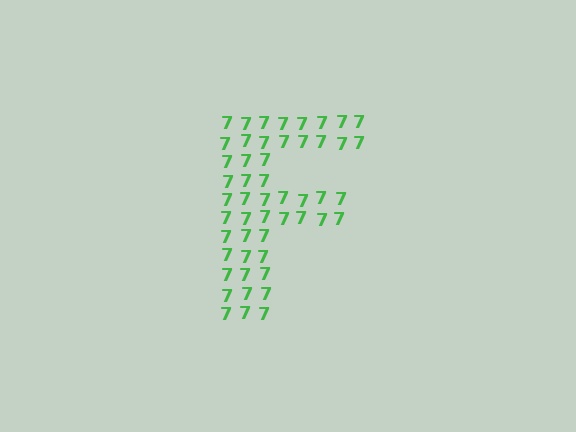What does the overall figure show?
The overall figure shows the letter F.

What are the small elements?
The small elements are digit 7's.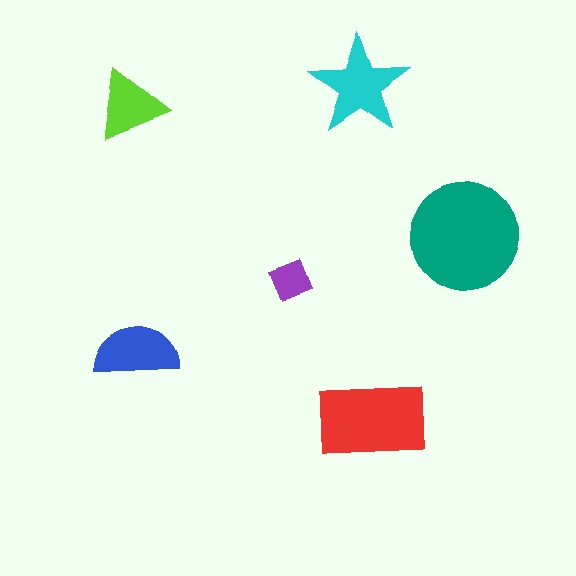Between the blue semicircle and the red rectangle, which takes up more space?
The red rectangle.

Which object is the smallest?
The purple square.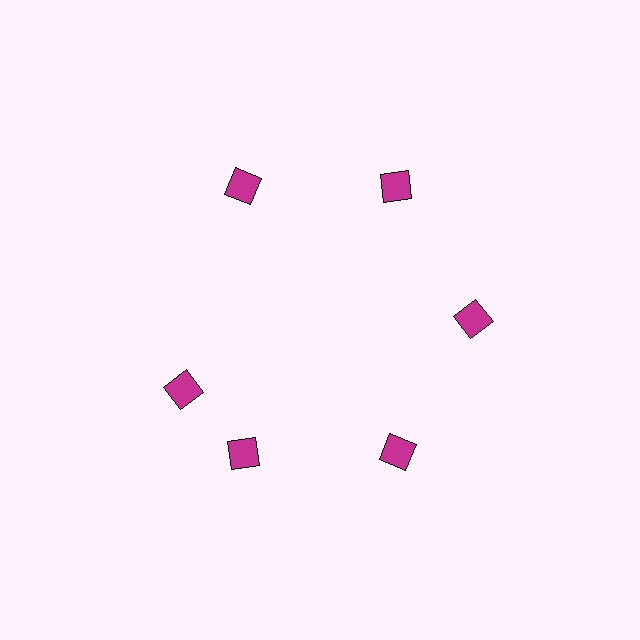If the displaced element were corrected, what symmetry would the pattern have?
It would have 6-fold rotational symmetry — the pattern would map onto itself every 60 degrees.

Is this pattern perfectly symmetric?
No. The 6 magenta diamonds are arranged in a ring, but one element near the 9 o'clock position is rotated out of alignment along the ring, breaking the 6-fold rotational symmetry.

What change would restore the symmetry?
The symmetry would be restored by rotating it back into even spacing with its neighbors so that all 6 diamonds sit at equal angles and equal distance from the center.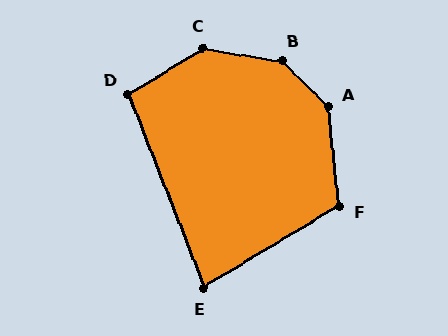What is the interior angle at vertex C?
Approximately 139 degrees (obtuse).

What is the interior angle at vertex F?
Approximately 115 degrees (obtuse).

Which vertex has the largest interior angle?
B, at approximately 145 degrees.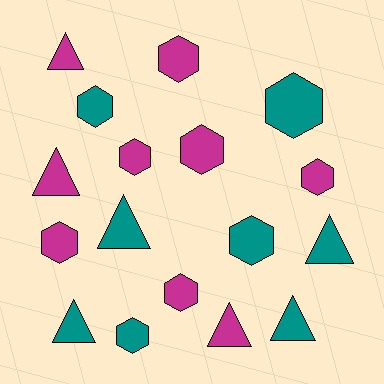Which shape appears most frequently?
Hexagon, with 10 objects.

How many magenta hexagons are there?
There are 6 magenta hexagons.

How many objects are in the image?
There are 17 objects.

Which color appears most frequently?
Magenta, with 9 objects.